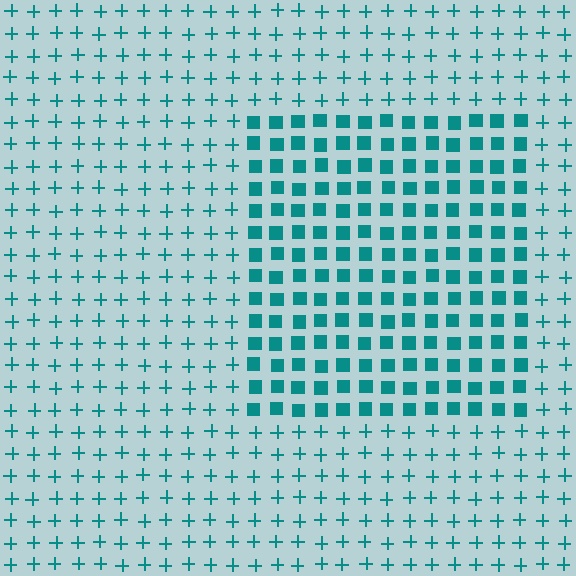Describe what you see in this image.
The image is filled with small teal elements arranged in a uniform grid. A rectangle-shaped region contains squares, while the surrounding area contains plus signs. The boundary is defined purely by the change in element shape.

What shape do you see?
I see a rectangle.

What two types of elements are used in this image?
The image uses squares inside the rectangle region and plus signs outside it.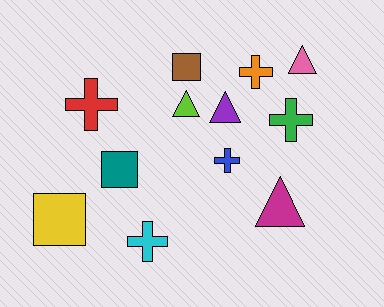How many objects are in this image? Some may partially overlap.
There are 12 objects.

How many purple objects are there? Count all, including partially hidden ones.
There is 1 purple object.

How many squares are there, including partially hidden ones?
There are 3 squares.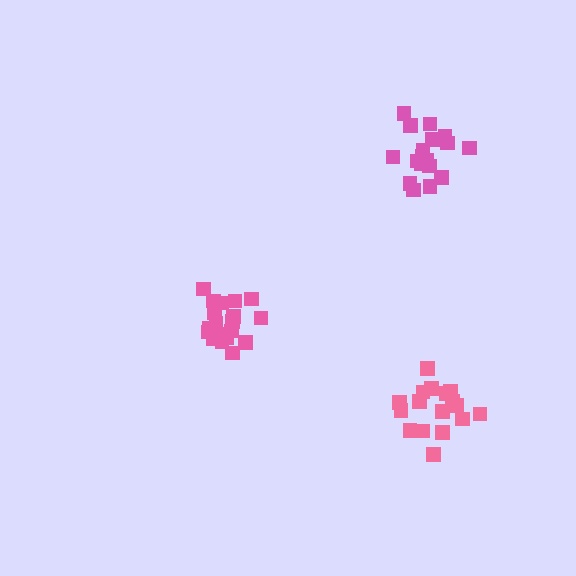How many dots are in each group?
Group 1: 17 dots, Group 2: 20 dots, Group 3: 18 dots (55 total).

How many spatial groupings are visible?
There are 3 spatial groupings.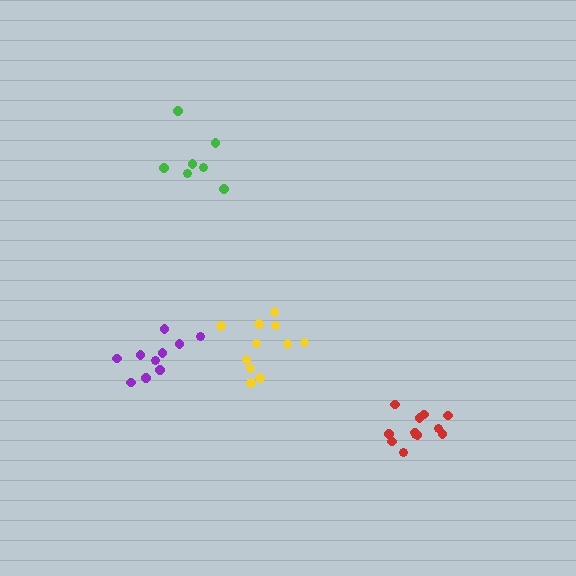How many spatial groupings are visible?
There are 4 spatial groupings.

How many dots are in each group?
Group 1: 7 dots, Group 2: 11 dots, Group 3: 10 dots, Group 4: 12 dots (40 total).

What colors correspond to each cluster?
The clusters are colored: green, yellow, purple, red.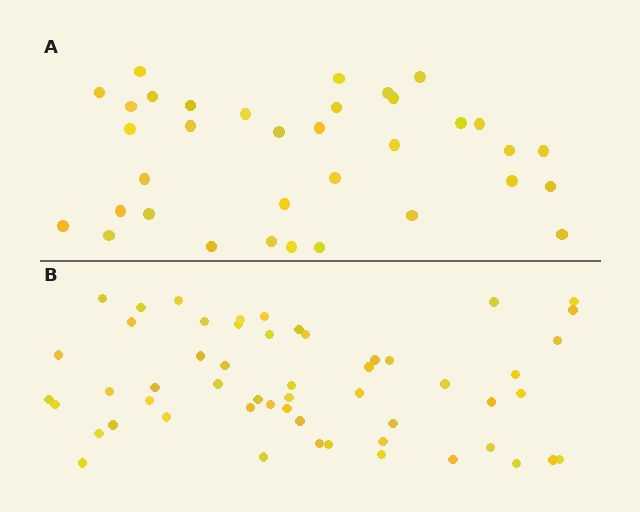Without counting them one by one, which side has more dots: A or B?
Region B (the bottom region) has more dots.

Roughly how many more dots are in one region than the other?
Region B has approximately 20 more dots than region A.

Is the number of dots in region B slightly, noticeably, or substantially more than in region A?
Region B has substantially more. The ratio is roughly 1.5 to 1.